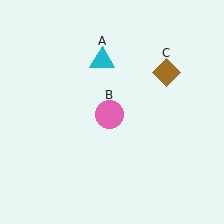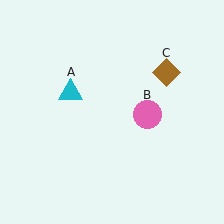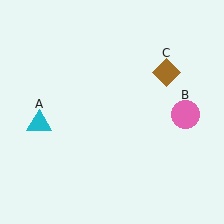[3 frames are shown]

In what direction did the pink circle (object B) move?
The pink circle (object B) moved right.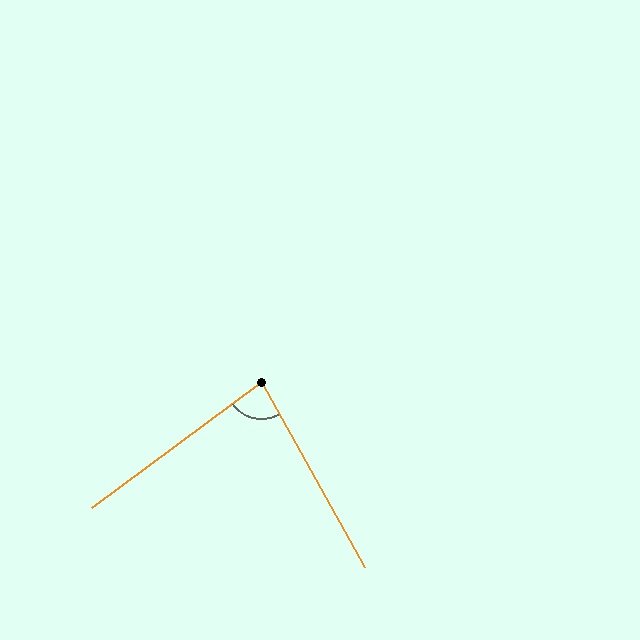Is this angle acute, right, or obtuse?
It is acute.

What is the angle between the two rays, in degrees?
Approximately 83 degrees.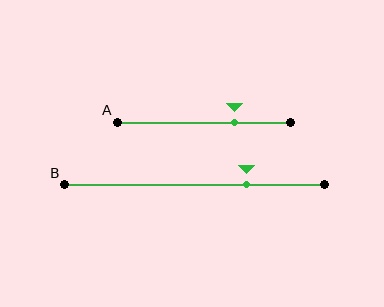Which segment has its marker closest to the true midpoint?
Segment A has its marker closest to the true midpoint.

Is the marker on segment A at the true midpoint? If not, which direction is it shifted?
No, the marker on segment A is shifted to the right by about 18% of the segment length.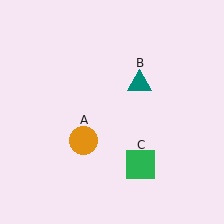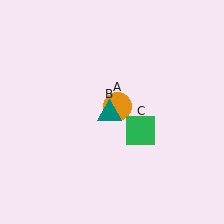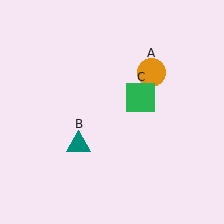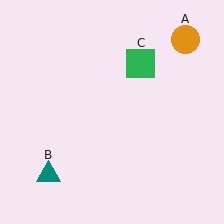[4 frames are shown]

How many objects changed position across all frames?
3 objects changed position: orange circle (object A), teal triangle (object B), green square (object C).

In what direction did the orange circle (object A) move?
The orange circle (object A) moved up and to the right.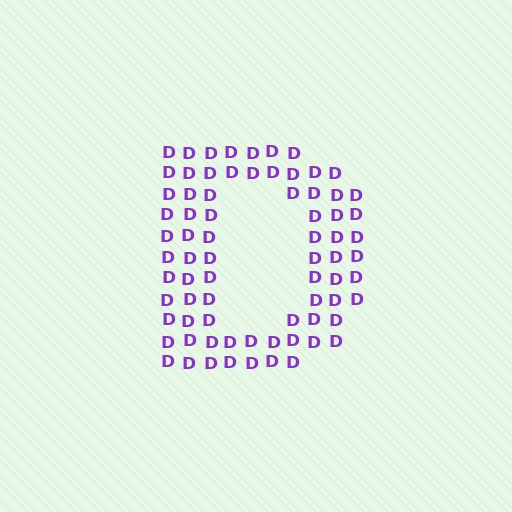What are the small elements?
The small elements are letter D's.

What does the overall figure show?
The overall figure shows the letter D.